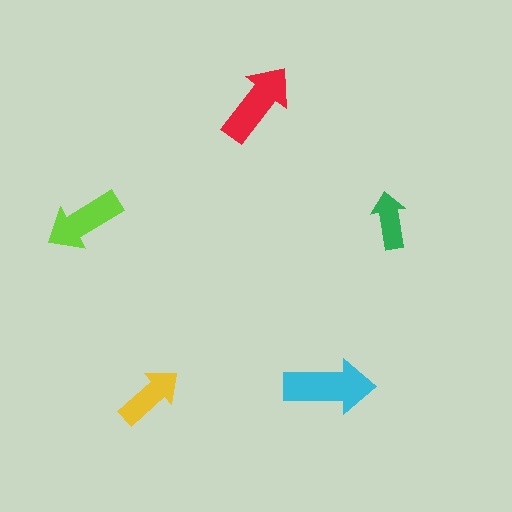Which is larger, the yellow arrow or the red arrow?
The red one.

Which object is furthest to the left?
The lime arrow is leftmost.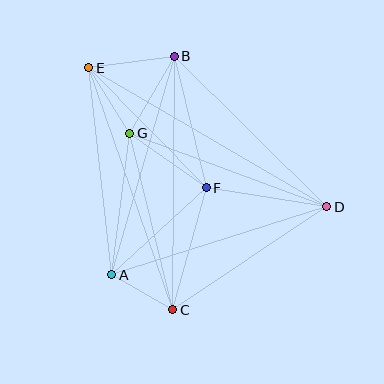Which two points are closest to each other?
Points A and C are closest to each other.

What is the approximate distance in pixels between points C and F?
The distance between C and F is approximately 126 pixels.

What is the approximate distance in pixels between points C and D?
The distance between C and D is approximately 185 pixels.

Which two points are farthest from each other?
Points D and E are farthest from each other.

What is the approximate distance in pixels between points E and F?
The distance between E and F is approximately 168 pixels.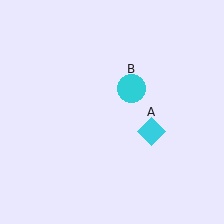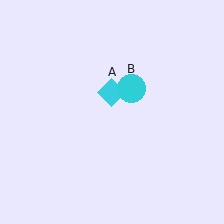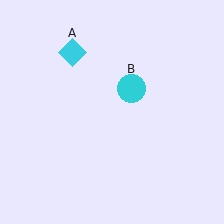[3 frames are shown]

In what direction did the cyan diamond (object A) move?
The cyan diamond (object A) moved up and to the left.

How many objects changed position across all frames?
1 object changed position: cyan diamond (object A).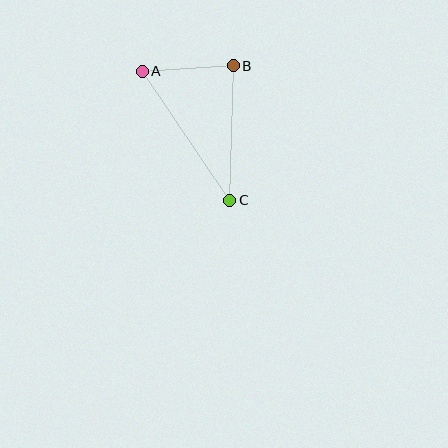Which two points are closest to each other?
Points A and B are closest to each other.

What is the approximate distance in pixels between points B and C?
The distance between B and C is approximately 134 pixels.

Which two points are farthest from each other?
Points A and C are farthest from each other.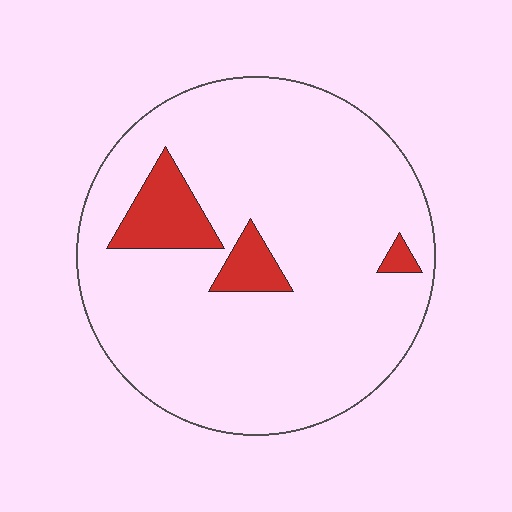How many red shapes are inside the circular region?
3.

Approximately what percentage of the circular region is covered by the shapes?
Approximately 10%.